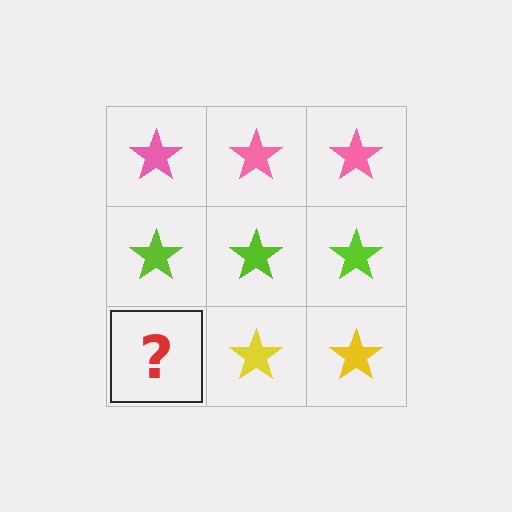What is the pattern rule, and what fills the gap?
The rule is that each row has a consistent color. The gap should be filled with a yellow star.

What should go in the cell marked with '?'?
The missing cell should contain a yellow star.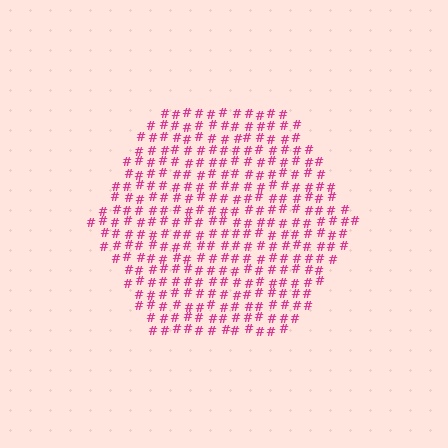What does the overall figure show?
The overall figure shows a hexagon.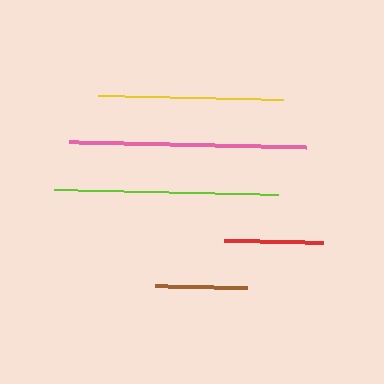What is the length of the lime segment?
The lime segment is approximately 224 pixels long.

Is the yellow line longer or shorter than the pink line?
The pink line is longer than the yellow line.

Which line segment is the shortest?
The brown line is the shortest at approximately 92 pixels.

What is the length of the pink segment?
The pink segment is approximately 237 pixels long.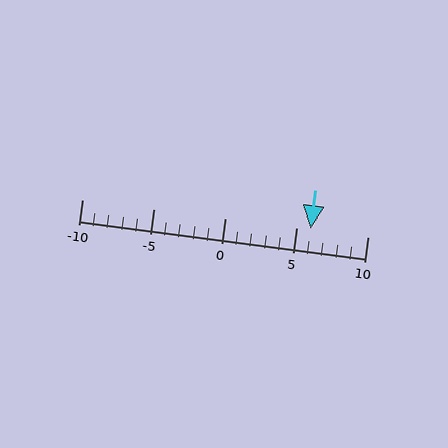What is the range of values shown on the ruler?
The ruler shows values from -10 to 10.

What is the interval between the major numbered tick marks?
The major tick marks are spaced 5 units apart.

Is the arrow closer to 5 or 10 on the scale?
The arrow is closer to 5.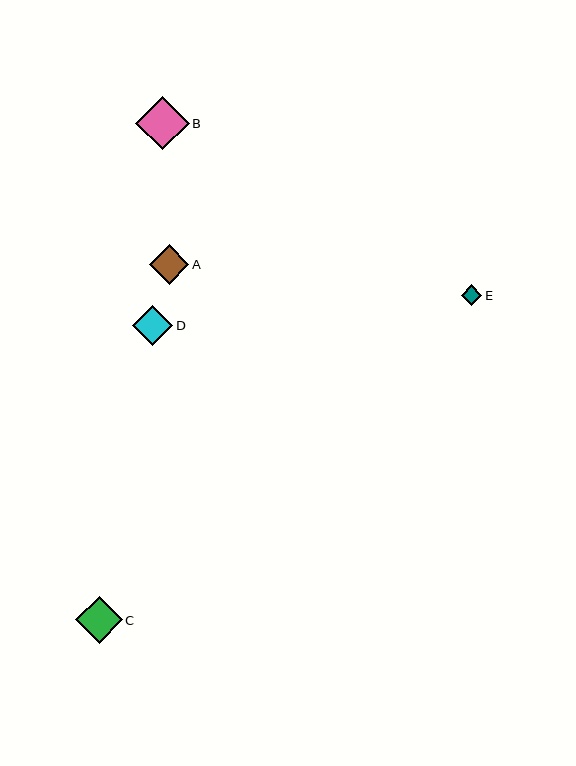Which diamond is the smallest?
Diamond E is the smallest with a size of approximately 21 pixels.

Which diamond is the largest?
Diamond B is the largest with a size of approximately 53 pixels.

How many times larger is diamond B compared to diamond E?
Diamond B is approximately 2.6 times the size of diamond E.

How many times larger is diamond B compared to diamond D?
Diamond B is approximately 1.3 times the size of diamond D.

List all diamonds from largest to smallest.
From largest to smallest: B, C, D, A, E.